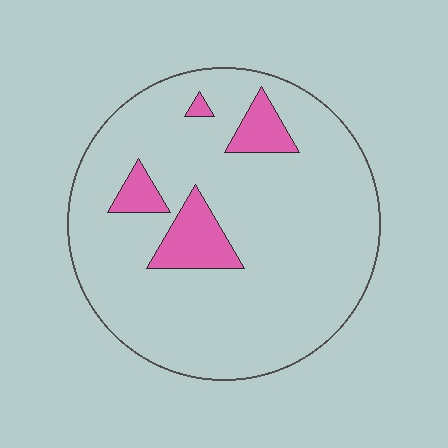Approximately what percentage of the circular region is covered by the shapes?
Approximately 10%.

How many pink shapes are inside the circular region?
4.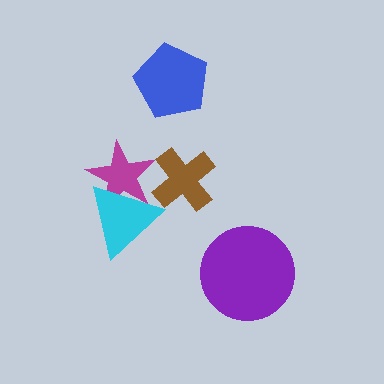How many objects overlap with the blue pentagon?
0 objects overlap with the blue pentagon.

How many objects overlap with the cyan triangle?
1 object overlaps with the cyan triangle.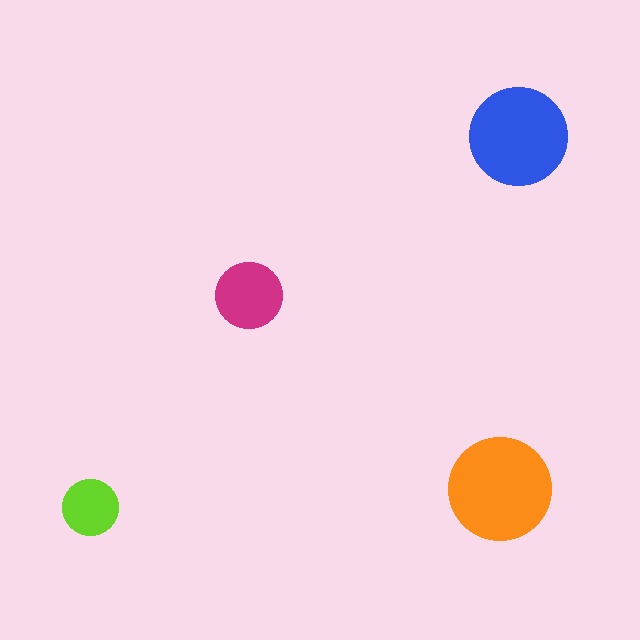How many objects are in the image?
There are 4 objects in the image.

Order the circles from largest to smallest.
the orange one, the blue one, the magenta one, the lime one.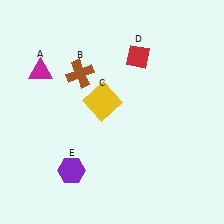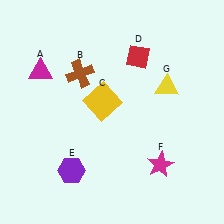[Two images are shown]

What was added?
A magenta star (F), a yellow triangle (G) were added in Image 2.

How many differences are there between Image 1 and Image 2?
There are 2 differences between the two images.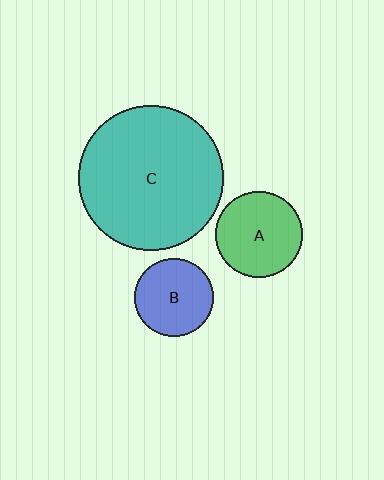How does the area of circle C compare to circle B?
Approximately 3.4 times.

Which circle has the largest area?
Circle C (teal).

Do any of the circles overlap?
No, none of the circles overlap.